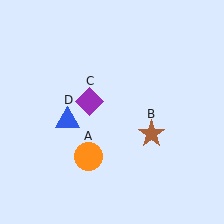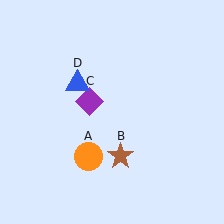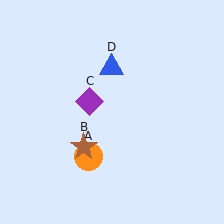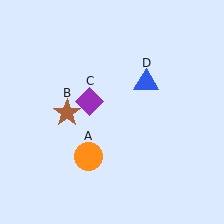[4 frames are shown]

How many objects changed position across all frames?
2 objects changed position: brown star (object B), blue triangle (object D).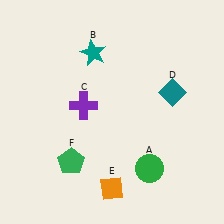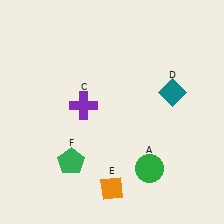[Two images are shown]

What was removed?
The teal star (B) was removed in Image 2.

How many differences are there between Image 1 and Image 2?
There is 1 difference between the two images.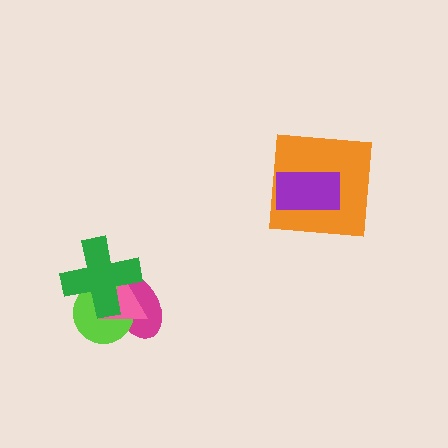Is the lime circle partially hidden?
Yes, it is partially covered by another shape.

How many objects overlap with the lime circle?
3 objects overlap with the lime circle.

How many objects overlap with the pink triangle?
3 objects overlap with the pink triangle.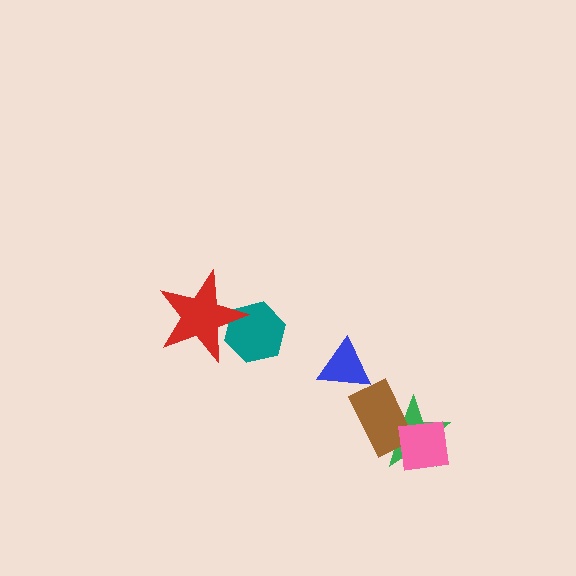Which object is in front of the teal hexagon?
The red star is in front of the teal hexagon.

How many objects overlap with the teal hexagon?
1 object overlaps with the teal hexagon.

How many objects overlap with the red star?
1 object overlaps with the red star.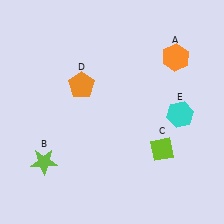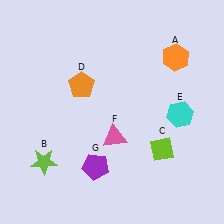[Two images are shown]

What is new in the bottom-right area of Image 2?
A pink triangle (F) was added in the bottom-right area of Image 2.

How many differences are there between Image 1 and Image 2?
There are 2 differences between the two images.